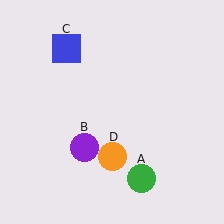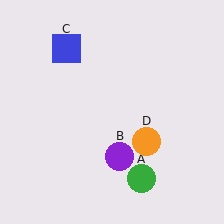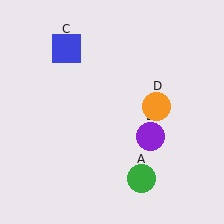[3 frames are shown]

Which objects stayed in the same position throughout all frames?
Green circle (object A) and blue square (object C) remained stationary.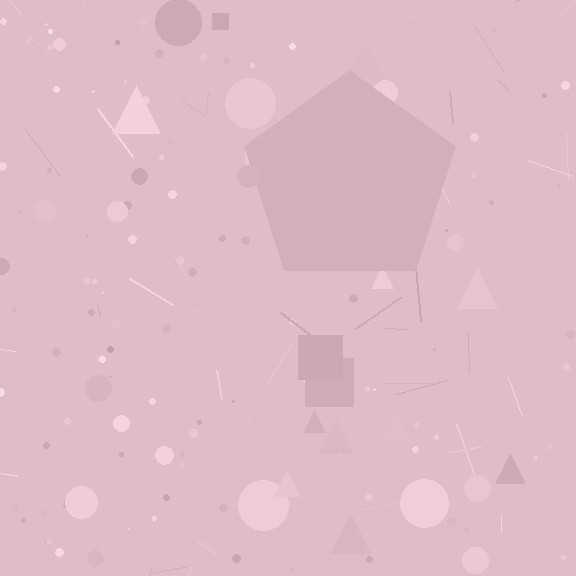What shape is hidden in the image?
A pentagon is hidden in the image.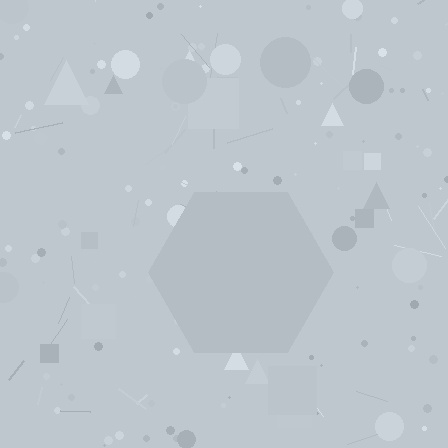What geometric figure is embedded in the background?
A hexagon is embedded in the background.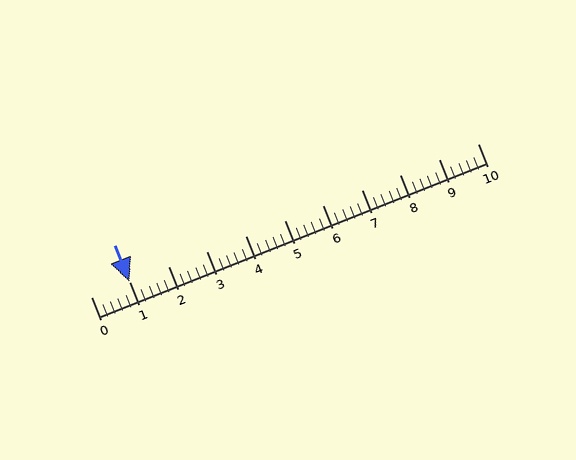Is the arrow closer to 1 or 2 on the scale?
The arrow is closer to 1.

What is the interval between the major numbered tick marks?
The major tick marks are spaced 1 units apart.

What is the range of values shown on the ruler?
The ruler shows values from 0 to 10.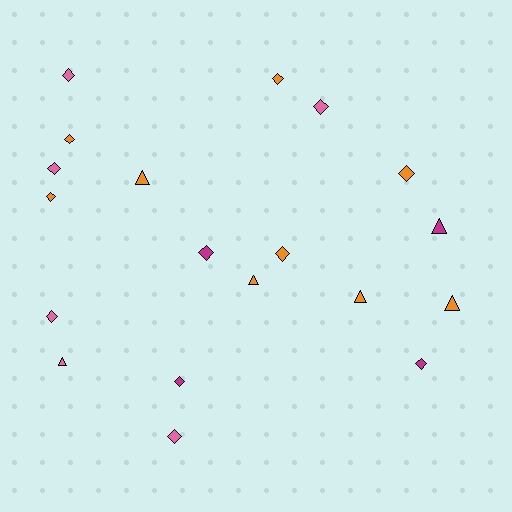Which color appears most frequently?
Orange, with 9 objects.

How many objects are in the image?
There are 19 objects.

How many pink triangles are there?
There is 1 pink triangle.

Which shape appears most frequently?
Diamond, with 13 objects.